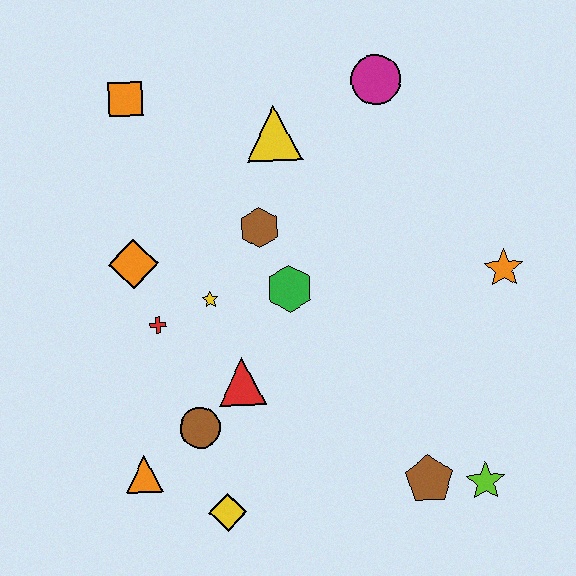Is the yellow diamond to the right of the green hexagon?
No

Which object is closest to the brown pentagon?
The lime star is closest to the brown pentagon.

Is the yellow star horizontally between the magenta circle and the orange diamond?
Yes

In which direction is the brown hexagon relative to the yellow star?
The brown hexagon is above the yellow star.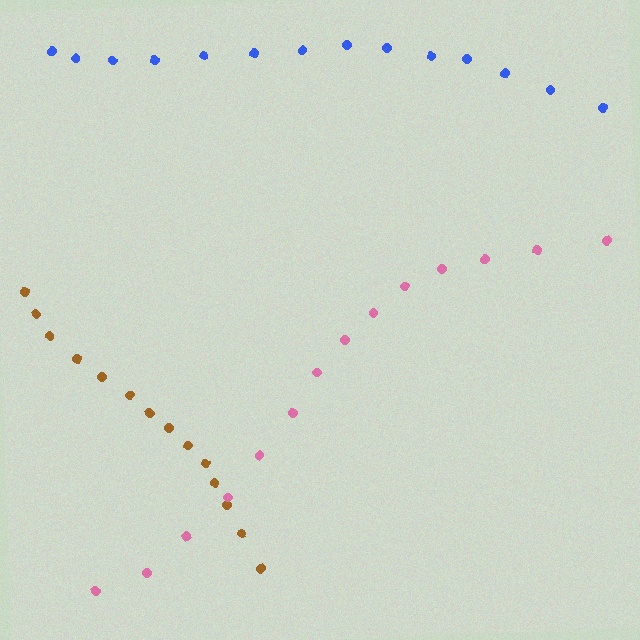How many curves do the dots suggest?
There are 3 distinct paths.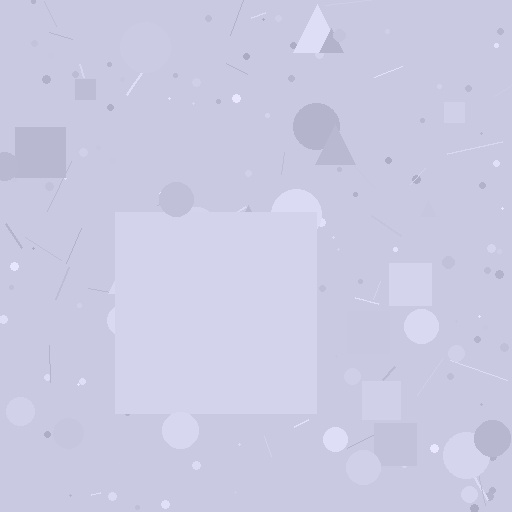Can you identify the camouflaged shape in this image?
The camouflaged shape is a square.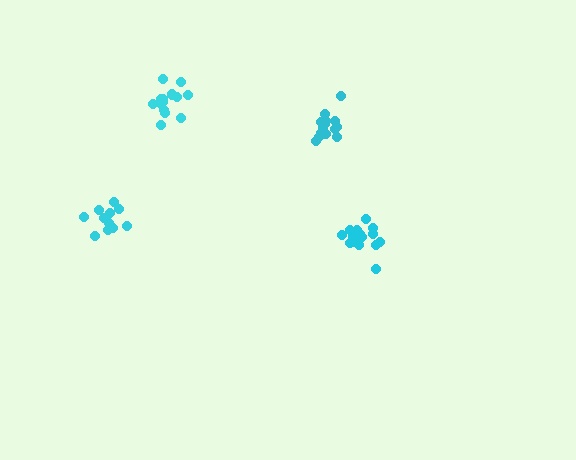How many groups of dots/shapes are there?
There are 4 groups.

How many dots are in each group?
Group 1: 15 dots, Group 2: 15 dots, Group 3: 13 dots, Group 4: 14 dots (57 total).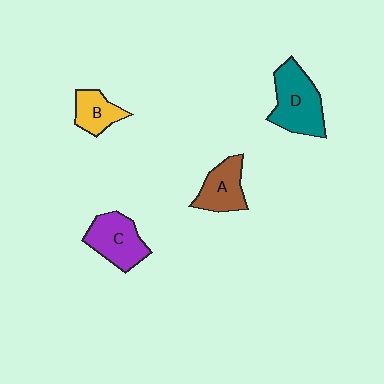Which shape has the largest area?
Shape D (teal).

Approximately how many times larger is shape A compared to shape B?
Approximately 1.3 times.